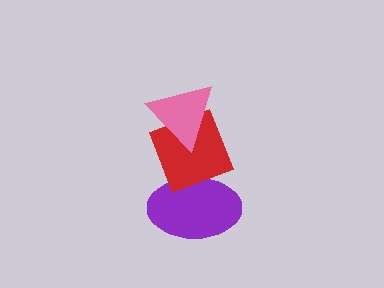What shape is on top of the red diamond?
The pink triangle is on top of the red diamond.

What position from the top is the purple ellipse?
The purple ellipse is 3rd from the top.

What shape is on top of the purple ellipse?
The red diamond is on top of the purple ellipse.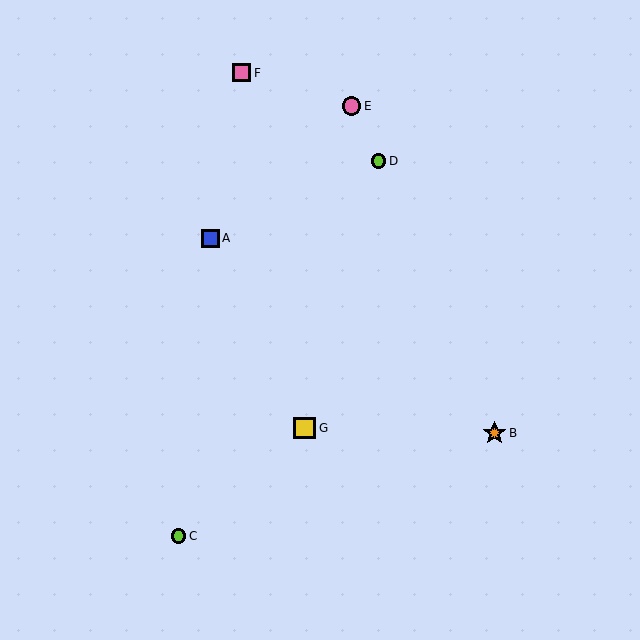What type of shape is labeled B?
Shape B is an orange star.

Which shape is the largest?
The orange star (labeled B) is the largest.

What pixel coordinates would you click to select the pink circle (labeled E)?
Click at (352, 106) to select the pink circle E.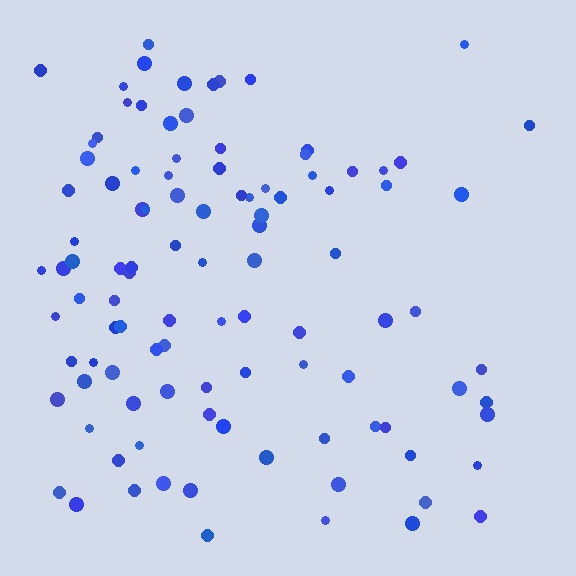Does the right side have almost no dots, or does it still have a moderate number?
Still a moderate number, just noticeably fewer than the left.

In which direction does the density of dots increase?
From right to left, with the left side densest.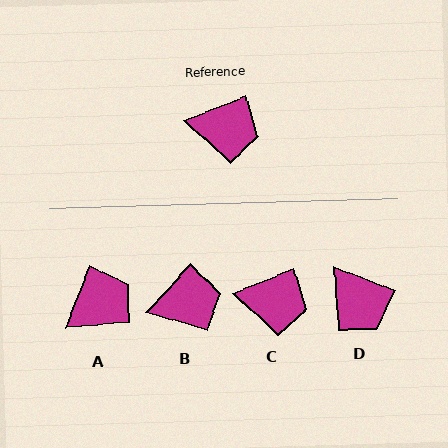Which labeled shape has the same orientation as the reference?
C.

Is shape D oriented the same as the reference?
No, it is off by about 43 degrees.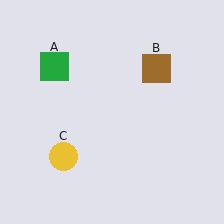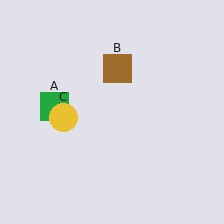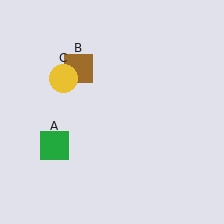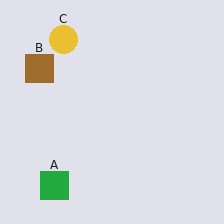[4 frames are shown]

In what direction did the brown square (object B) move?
The brown square (object B) moved left.